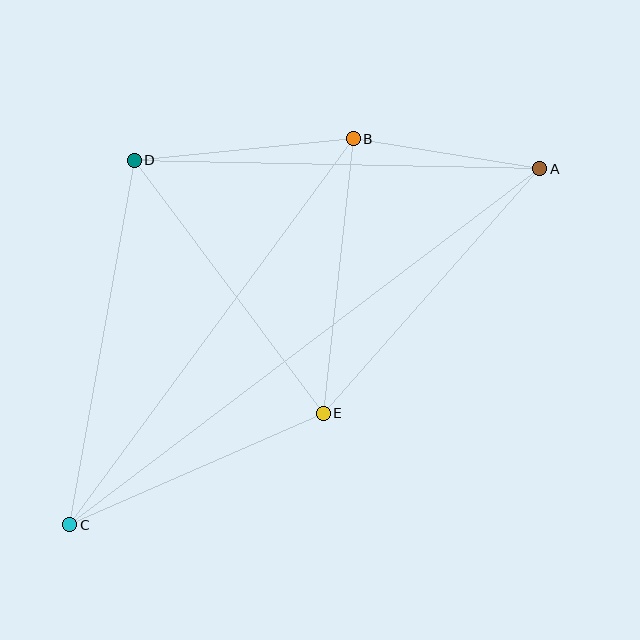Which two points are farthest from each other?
Points A and C are farthest from each other.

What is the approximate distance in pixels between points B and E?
The distance between B and E is approximately 276 pixels.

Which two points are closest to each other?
Points A and B are closest to each other.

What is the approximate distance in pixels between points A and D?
The distance between A and D is approximately 406 pixels.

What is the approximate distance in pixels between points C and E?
The distance between C and E is approximately 277 pixels.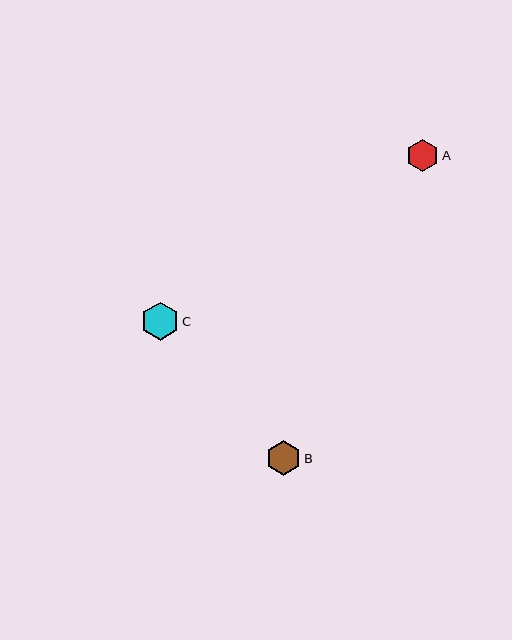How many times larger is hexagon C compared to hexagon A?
Hexagon C is approximately 1.2 times the size of hexagon A.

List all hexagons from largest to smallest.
From largest to smallest: C, B, A.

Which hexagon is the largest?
Hexagon C is the largest with a size of approximately 38 pixels.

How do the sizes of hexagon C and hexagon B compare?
Hexagon C and hexagon B are approximately the same size.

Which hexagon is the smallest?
Hexagon A is the smallest with a size of approximately 32 pixels.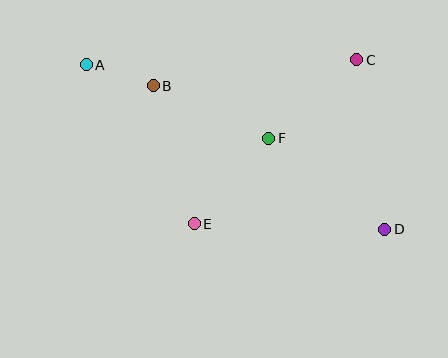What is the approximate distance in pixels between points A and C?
The distance between A and C is approximately 270 pixels.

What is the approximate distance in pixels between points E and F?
The distance between E and F is approximately 114 pixels.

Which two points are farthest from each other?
Points A and D are farthest from each other.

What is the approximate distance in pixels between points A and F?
The distance between A and F is approximately 197 pixels.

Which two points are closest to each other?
Points A and B are closest to each other.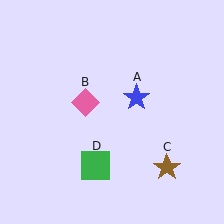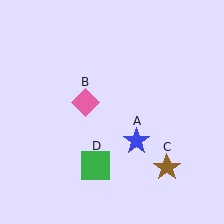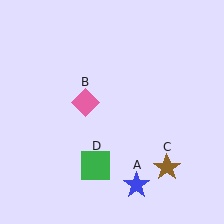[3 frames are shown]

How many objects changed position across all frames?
1 object changed position: blue star (object A).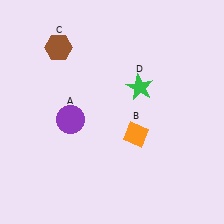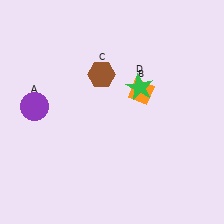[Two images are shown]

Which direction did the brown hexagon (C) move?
The brown hexagon (C) moved right.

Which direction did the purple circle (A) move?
The purple circle (A) moved left.